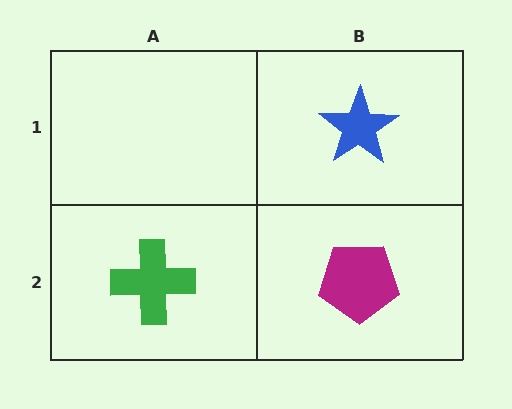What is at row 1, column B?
A blue star.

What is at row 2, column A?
A green cross.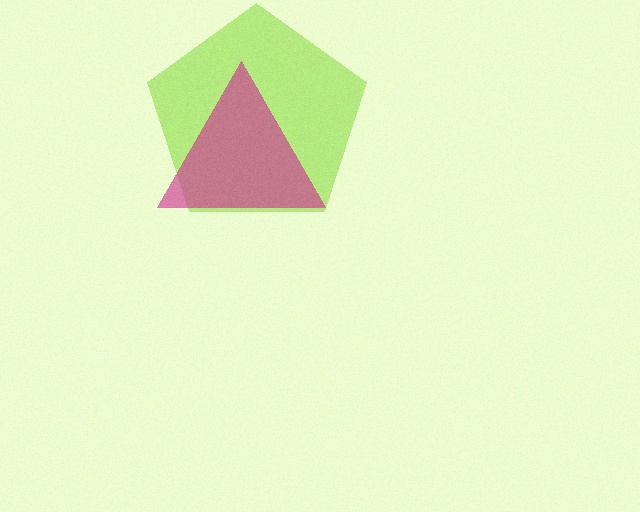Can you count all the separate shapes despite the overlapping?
Yes, there are 2 separate shapes.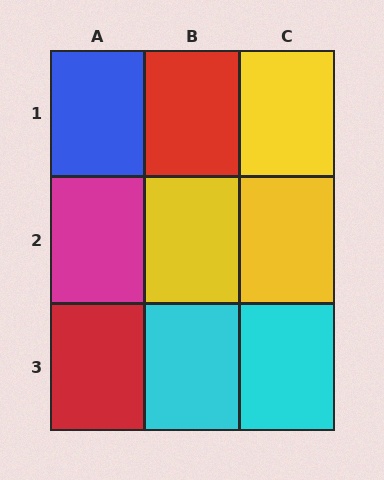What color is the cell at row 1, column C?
Yellow.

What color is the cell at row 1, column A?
Blue.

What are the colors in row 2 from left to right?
Magenta, yellow, yellow.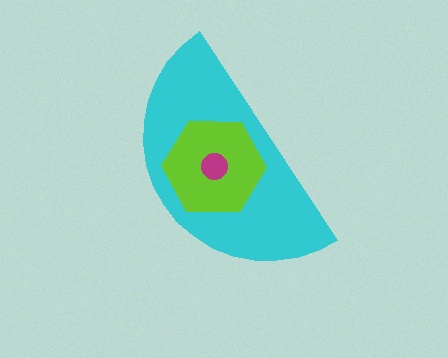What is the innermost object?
The magenta circle.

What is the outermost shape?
The cyan semicircle.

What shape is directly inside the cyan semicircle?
The lime hexagon.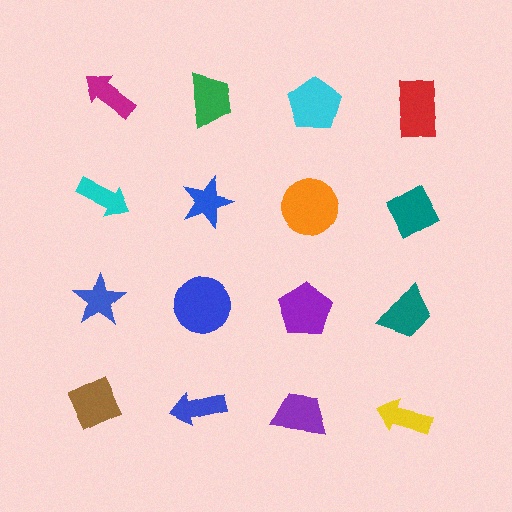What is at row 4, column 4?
A yellow arrow.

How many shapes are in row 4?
4 shapes.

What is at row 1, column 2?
A green trapezoid.